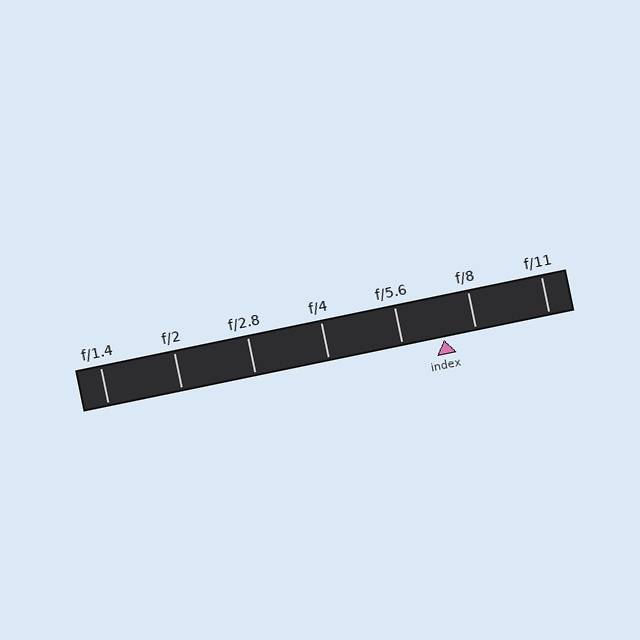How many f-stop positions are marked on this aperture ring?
There are 7 f-stop positions marked.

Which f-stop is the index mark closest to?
The index mark is closest to f/8.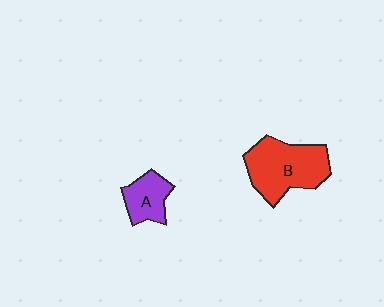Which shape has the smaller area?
Shape A (purple).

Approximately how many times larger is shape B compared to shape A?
Approximately 2.1 times.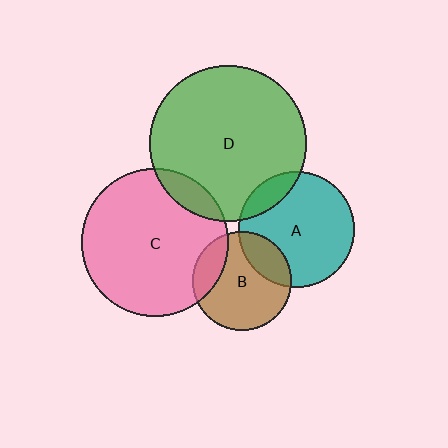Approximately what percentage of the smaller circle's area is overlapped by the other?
Approximately 20%.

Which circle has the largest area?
Circle D (green).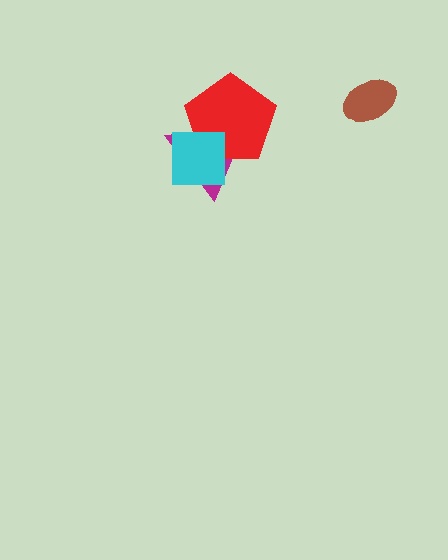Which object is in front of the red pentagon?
The cyan square is in front of the red pentagon.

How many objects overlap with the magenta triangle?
2 objects overlap with the magenta triangle.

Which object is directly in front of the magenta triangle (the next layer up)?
The red pentagon is directly in front of the magenta triangle.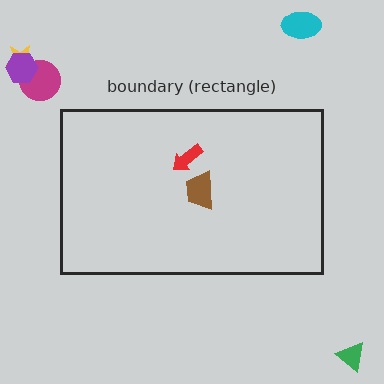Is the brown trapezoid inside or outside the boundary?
Inside.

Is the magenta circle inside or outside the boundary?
Outside.